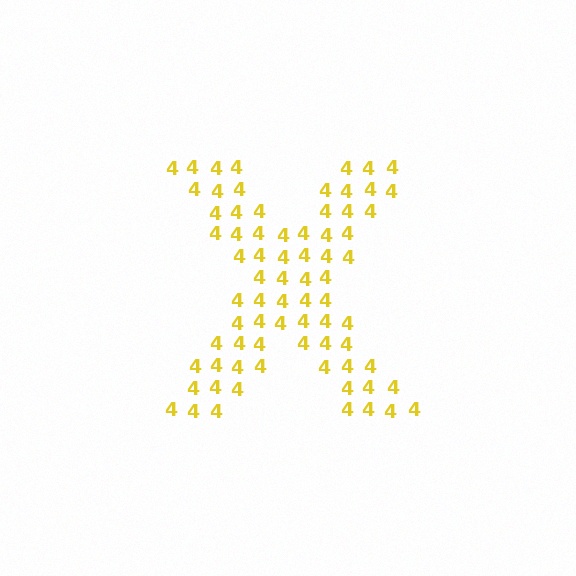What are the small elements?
The small elements are digit 4's.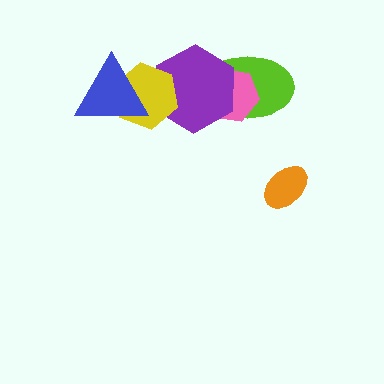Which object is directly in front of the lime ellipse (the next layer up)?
The pink hexagon is directly in front of the lime ellipse.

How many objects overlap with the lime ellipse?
2 objects overlap with the lime ellipse.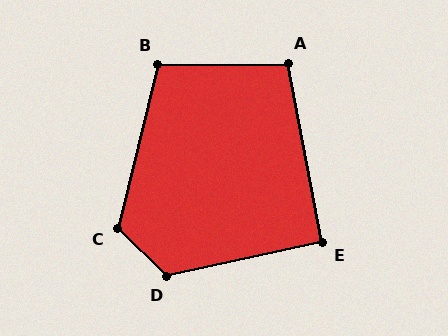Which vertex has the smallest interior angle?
E, at approximately 92 degrees.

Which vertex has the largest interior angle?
D, at approximately 123 degrees.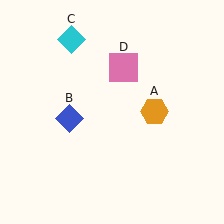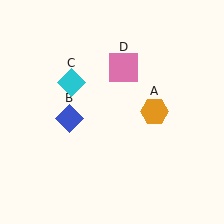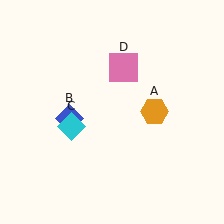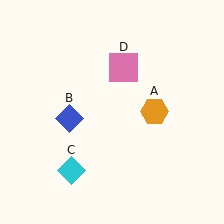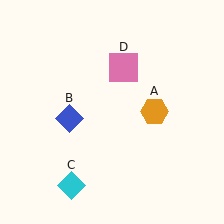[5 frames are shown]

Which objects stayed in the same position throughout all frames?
Orange hexagon (object A) and blue diamond (object B) and pink square (object D) remained stationary.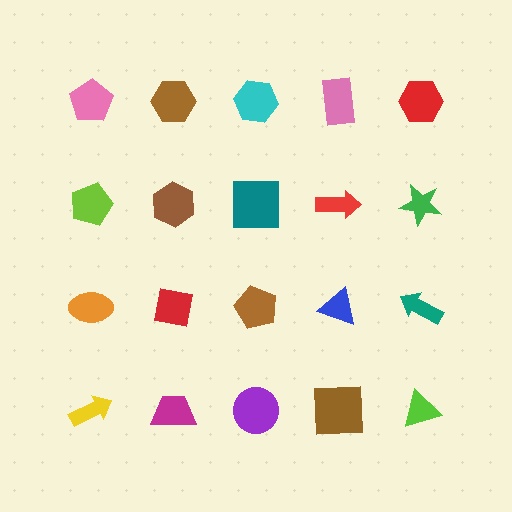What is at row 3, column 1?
An orange ellipse.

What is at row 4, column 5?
A lime triangle.